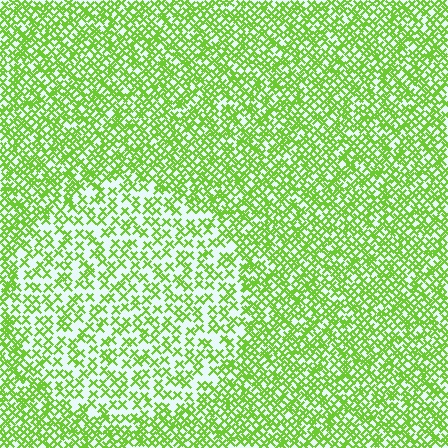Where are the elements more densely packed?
The elements are more densely packed outside the circle boundary.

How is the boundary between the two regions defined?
The boundary is defined by a change in element density (approximately 1.9x ratio). All elements are the same color, size, and shape.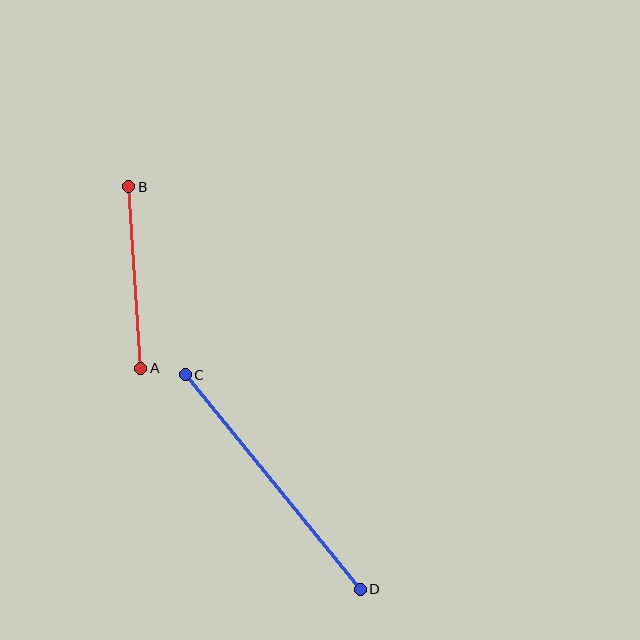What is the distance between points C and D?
The distance is approximately 277 pixels.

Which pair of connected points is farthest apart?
Points C and D are farthest apart.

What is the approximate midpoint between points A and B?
The midpoint is at approximately (135, 278) pixels.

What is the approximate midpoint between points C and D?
The midpoint is at approximately (273, 482) pixels.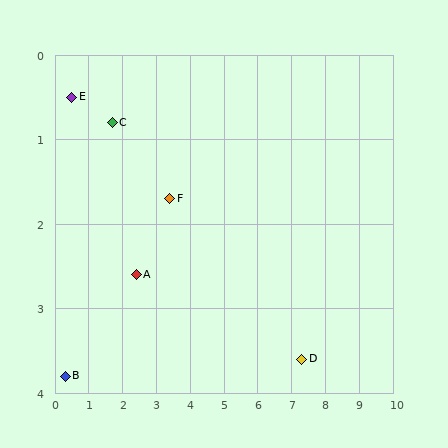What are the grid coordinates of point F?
Point F is at approximately (3.4, 1.7).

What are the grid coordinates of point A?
Point A is at approximately (2.4, 2.6).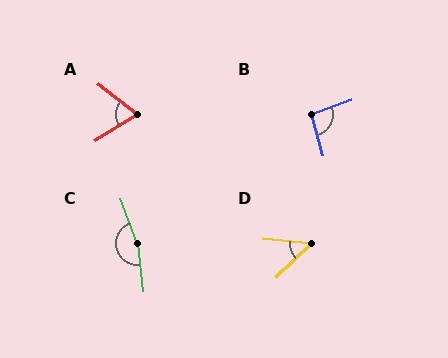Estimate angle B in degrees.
Approximately 95 degrees.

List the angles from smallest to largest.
D (49°), A (69°), B (95°), C (167°).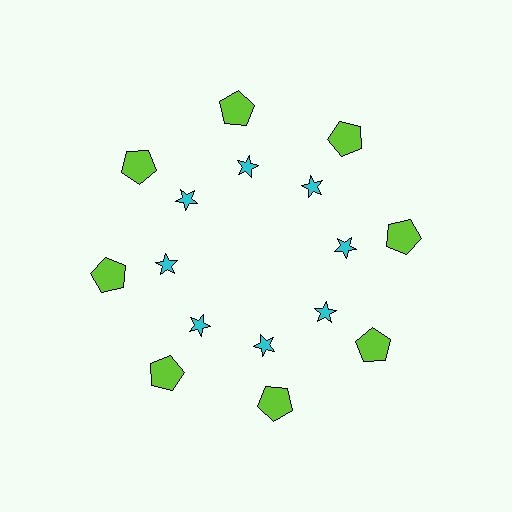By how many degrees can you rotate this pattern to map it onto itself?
The pattern maps onto itself every 45 degrees of rotation.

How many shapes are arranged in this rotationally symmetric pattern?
There are 16 shapes, arranged in 8 groups of 2.